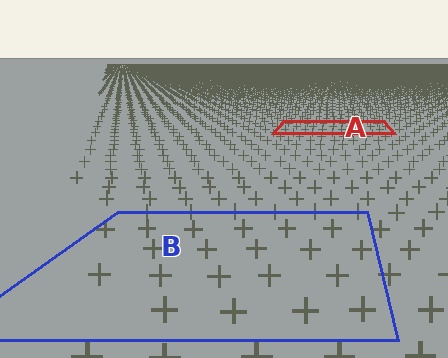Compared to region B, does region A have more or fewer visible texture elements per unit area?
Region A has more texture elements per unit area — they are packed more densely because it is farther away.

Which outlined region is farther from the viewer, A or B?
Region A is farther from the viewer — the texture elements inside it appear smaller and more densely packed.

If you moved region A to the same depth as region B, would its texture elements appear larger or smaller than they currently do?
They would appear larger. At a closer depth, the same texture elements are projected at a bigger on-screen size.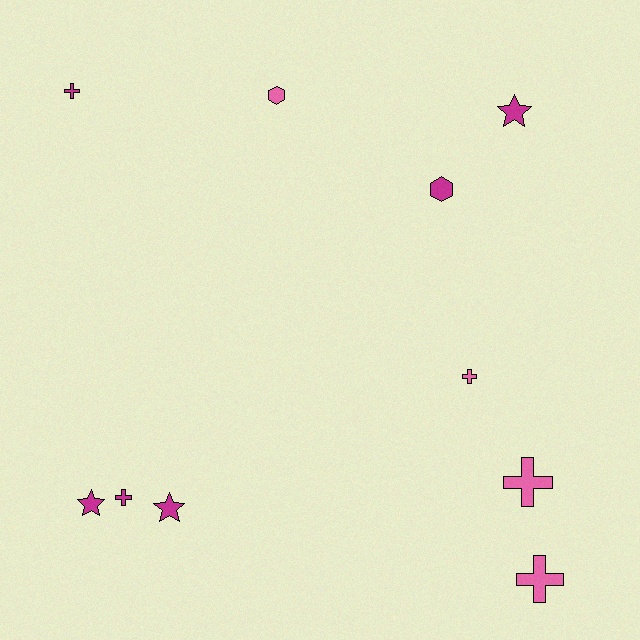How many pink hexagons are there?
There is 1 pink hexagon.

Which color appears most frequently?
Magenta, with 6 objects.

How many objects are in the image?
There are 10 objects.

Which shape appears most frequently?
Cross, with 5 objects.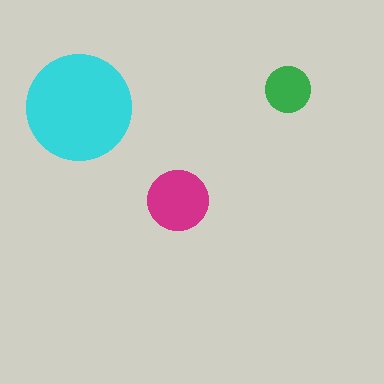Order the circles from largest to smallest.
the cyan one, the magenta one, the green one.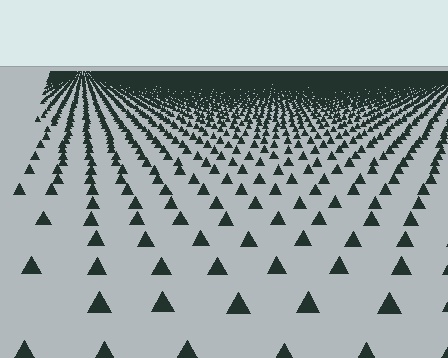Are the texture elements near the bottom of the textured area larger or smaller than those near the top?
Larger. Near the bottom, elements are closer to the viewer and appear at a bigger on-screen size.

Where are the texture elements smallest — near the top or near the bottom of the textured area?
Near the top.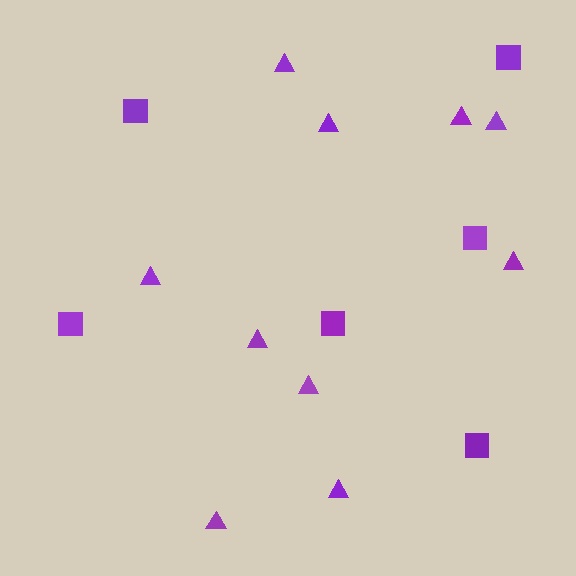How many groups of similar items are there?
There are 2 groups: one group of triangles (10) and one group of squares (6).